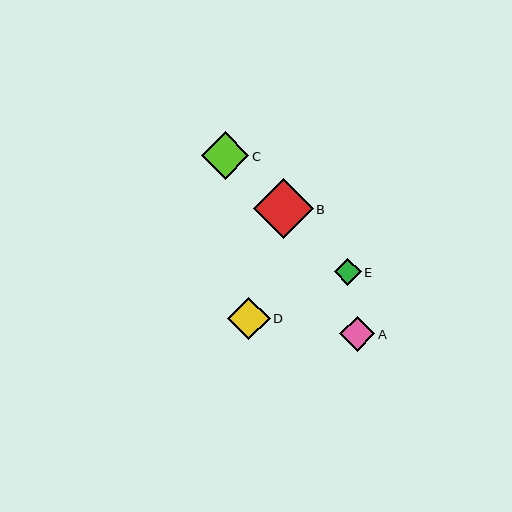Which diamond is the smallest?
Diamond E is the smallest with a size of approximately 27 pixels.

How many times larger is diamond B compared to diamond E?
Diamond B is approximately 2.2 times the size of diamond E.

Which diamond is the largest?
Diamond B is the largest with a size of approximately 60 pixels.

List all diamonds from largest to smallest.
From largest to smallest: B, C, D, A, E.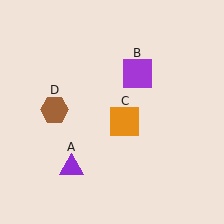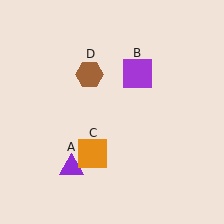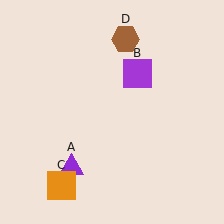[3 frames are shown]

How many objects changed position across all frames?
2 objects changed position: orange square (object C), brown hexagon (object D).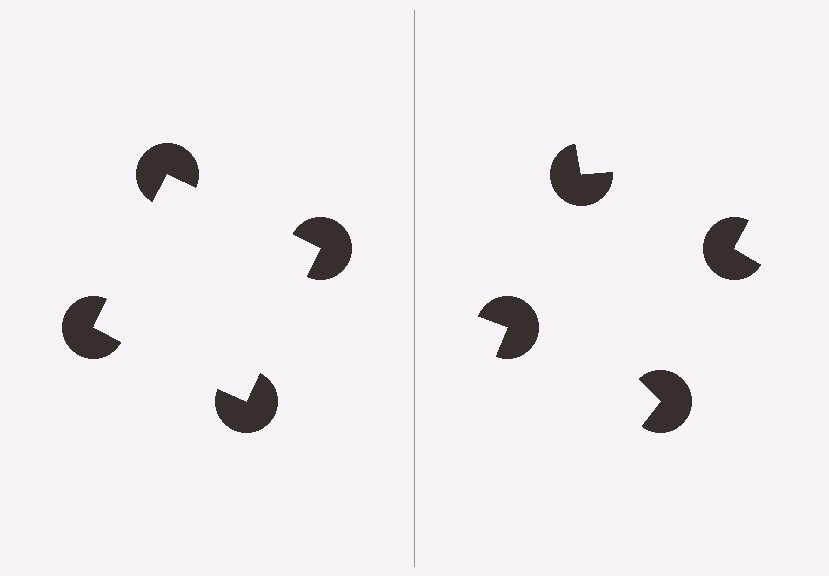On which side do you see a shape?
An illusory square appears on the left side. On the right side the wedge cuts are rotated, so no coherent shape forms.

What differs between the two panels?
The pac-man discs are positioned identically on both sides; only the wedge orientations differ. On the left they align to a square; on the right they are misaligned.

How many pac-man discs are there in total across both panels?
8 — 4 on each side.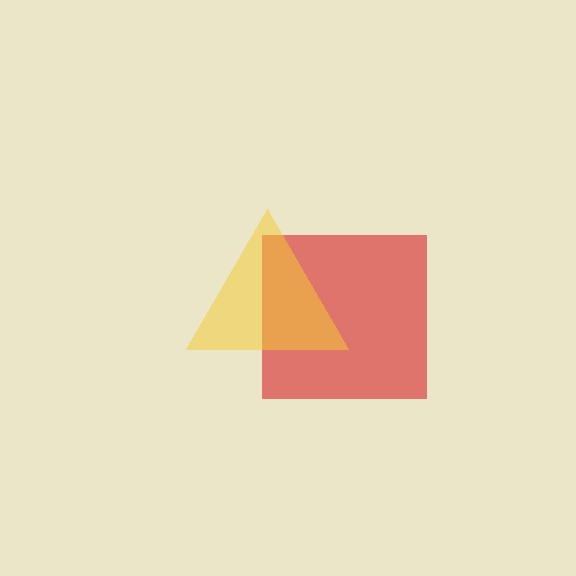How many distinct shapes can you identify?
There are 2 distinct shapes: a red square, a yellow triangle.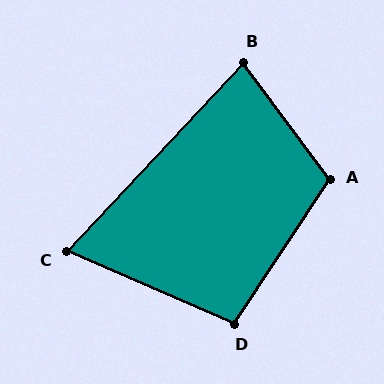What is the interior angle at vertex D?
Approximately 100 degrees (obtuse).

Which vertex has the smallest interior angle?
C, at approximately 70 degrees.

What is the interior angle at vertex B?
Approximately 80 degrees (acute).